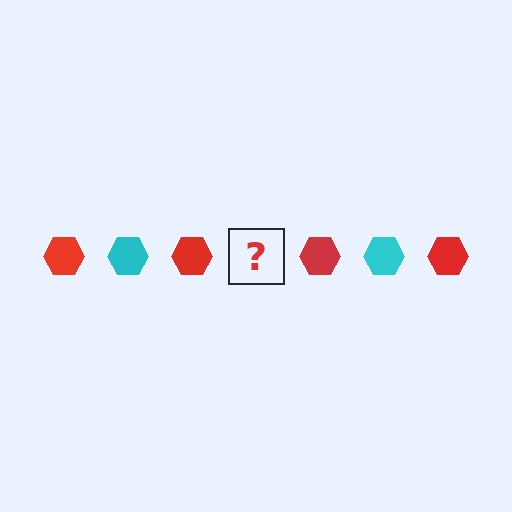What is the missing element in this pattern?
The missing element is a cyan hexagon.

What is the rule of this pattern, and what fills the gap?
The rule is that the pattern cycles through red, cyan hexagons. The gap should be filled with a cyan hexagon.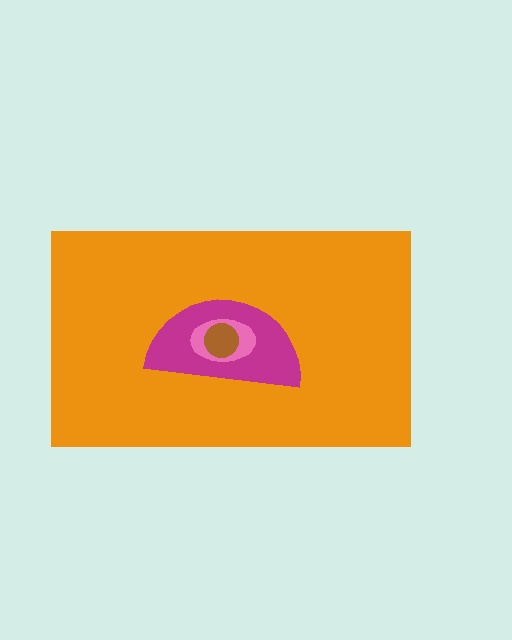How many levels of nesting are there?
4.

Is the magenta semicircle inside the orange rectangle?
Yes.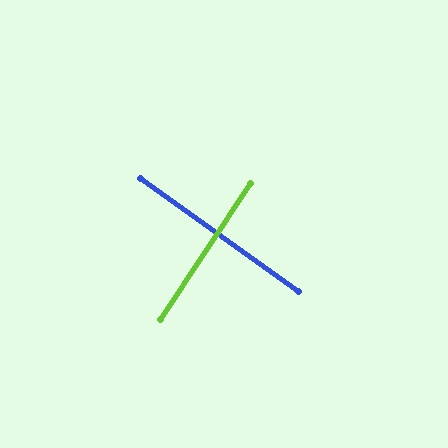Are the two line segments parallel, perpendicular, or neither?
Perpendicular — they meet at approximately 88°.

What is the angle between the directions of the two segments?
Approximately 88 degrees.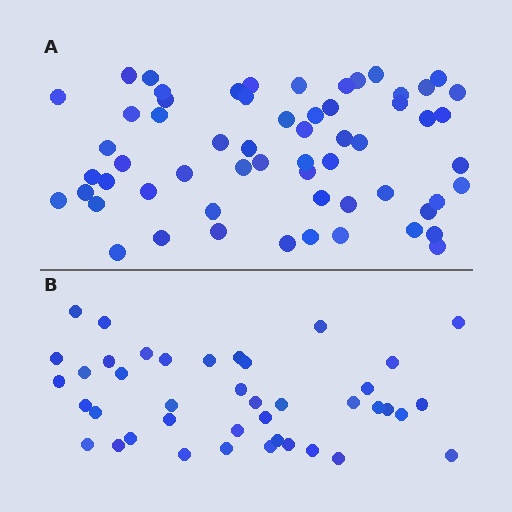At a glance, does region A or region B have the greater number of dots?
Region A (the top region) has more dots.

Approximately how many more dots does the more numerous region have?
Region A has approximately 20 more dots than region B.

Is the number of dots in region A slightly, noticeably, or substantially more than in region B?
Region A has substantially more. The ratio is roughly 1.5 to 1.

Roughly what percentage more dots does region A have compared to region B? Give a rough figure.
About 45% more.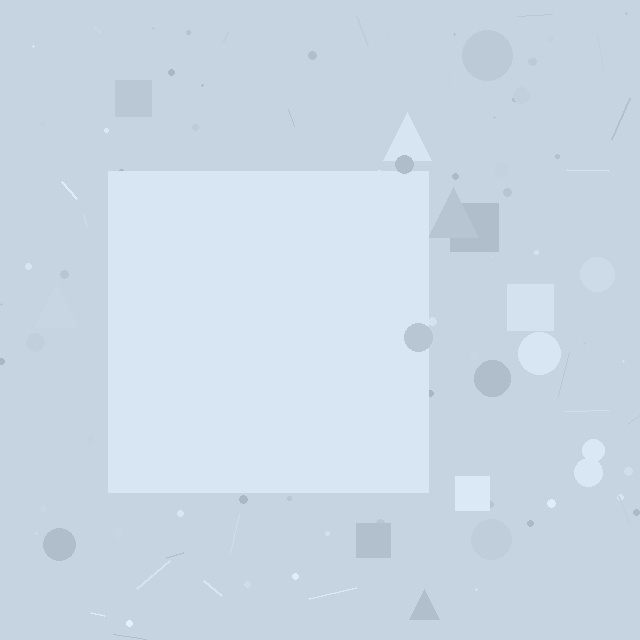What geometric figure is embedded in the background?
A square is embedded in the background.